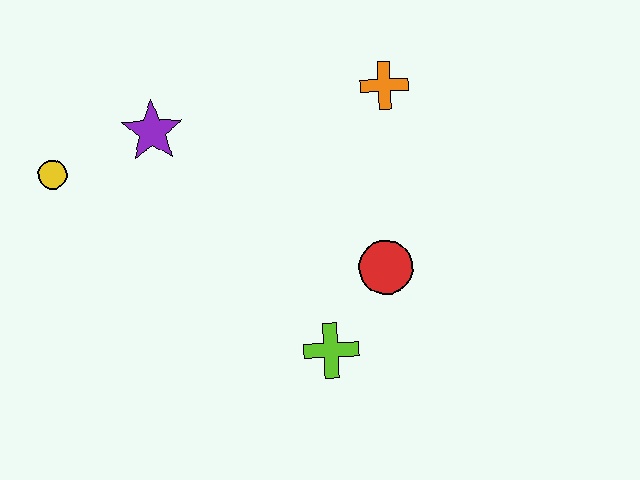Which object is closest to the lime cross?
The red circle is closest to the lime cross.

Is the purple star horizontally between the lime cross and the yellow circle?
Yes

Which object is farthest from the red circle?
The yellow circle is farthest from the red circle.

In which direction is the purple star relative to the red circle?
The purple star is to the left of the red circle.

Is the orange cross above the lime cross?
Yes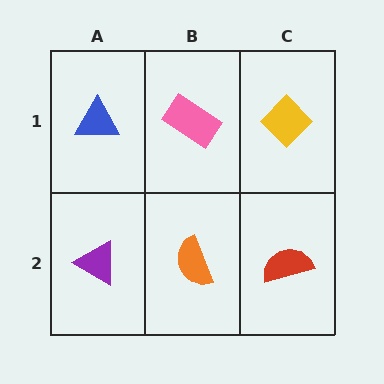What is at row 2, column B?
An orange semicircle.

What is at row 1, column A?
A blue triangle.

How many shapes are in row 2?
3 shapes.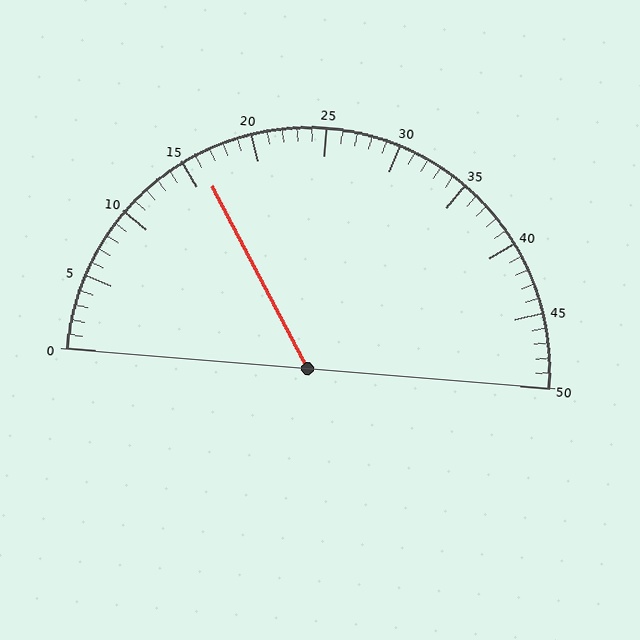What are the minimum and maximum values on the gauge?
The gauge ranges from 0 to 50.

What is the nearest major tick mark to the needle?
The nearest major tick mark is 15.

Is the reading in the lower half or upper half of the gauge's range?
The reading is in the lower half of the range (0 to 50).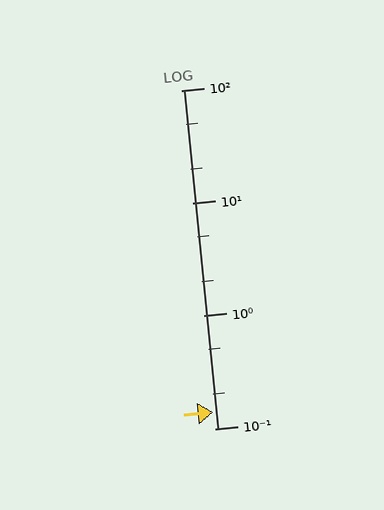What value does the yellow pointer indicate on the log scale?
The pointer indicates approximately 0.14.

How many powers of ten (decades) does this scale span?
The scale spans 3 decades, from 0.1 to 100.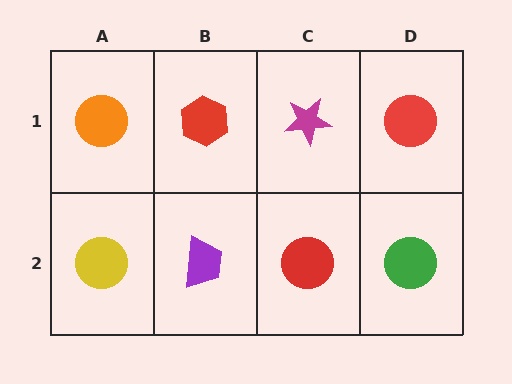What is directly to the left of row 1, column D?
A magenta star.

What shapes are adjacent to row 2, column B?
A red hexagon (row 1, column B), a yellow circle (row 2, column A), a red circle (row 2, column C).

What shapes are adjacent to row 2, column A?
An orange circle (row 1, column A), a purple trapezoid (row 2, column B).